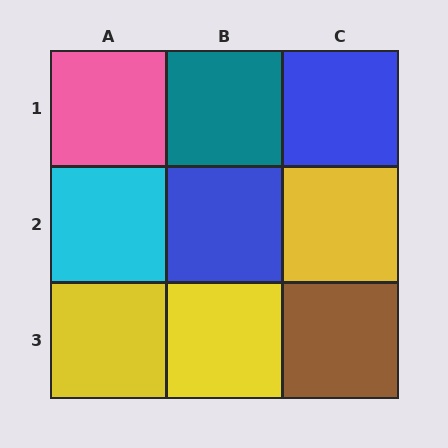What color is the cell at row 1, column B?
Teal.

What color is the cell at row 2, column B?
Blue.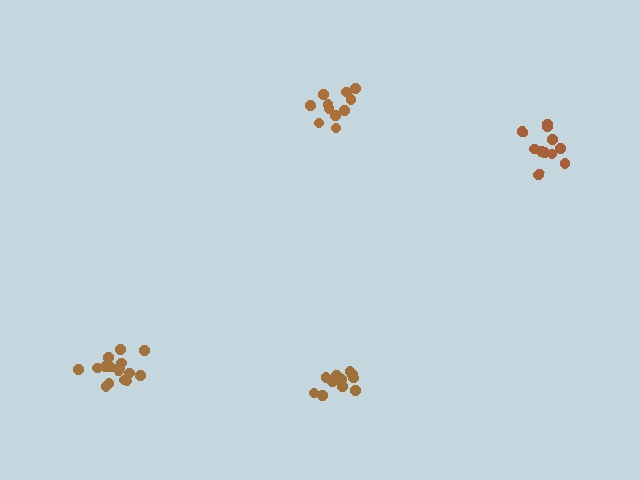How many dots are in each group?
Group 1: 11 dots, Group 2: 11 dots, Group 3: 16 dots, Group 4: 11 dots (49 total).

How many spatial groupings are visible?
There are 4 spatial groupings.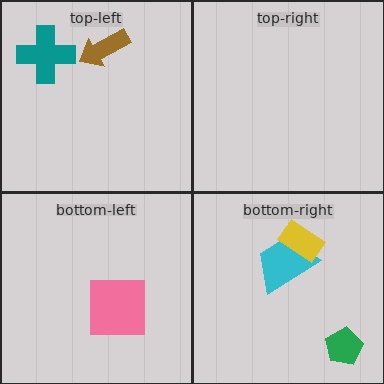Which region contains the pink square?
The bottom-left region.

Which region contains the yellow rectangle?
The bottom-right region.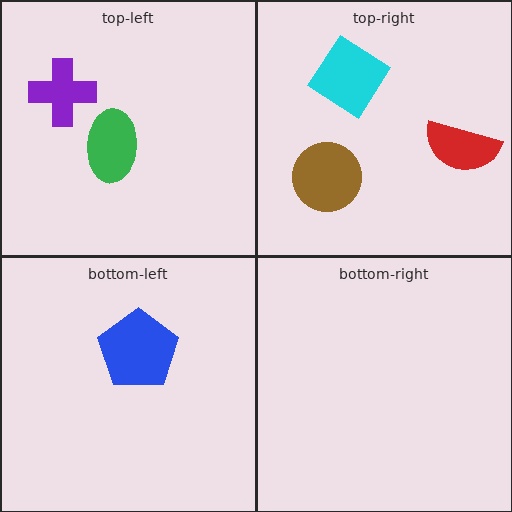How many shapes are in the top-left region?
2.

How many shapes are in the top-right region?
3.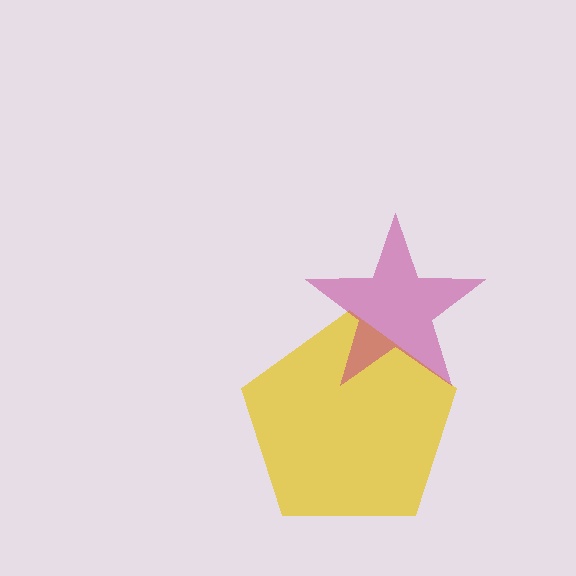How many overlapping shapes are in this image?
There are 2 overlapping shapes in the image.